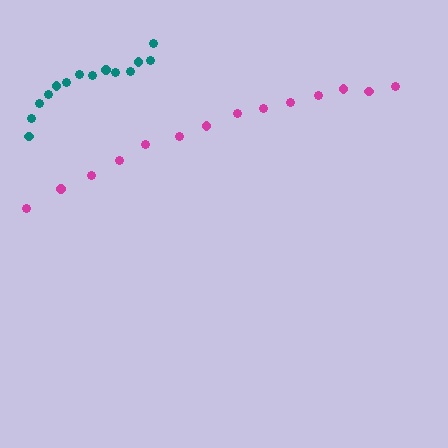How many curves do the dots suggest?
There are 2 distinct paths.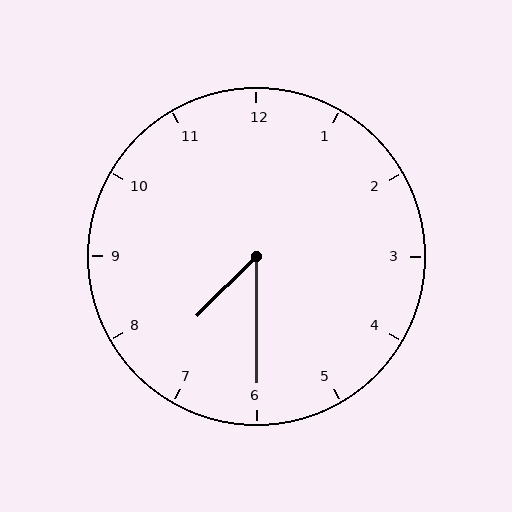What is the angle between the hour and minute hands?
Approximately 45 degrees.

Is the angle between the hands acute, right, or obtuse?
It is acute.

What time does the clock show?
7:30.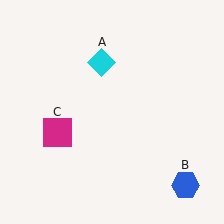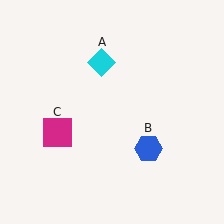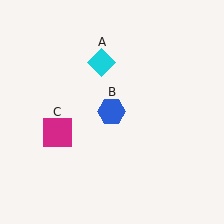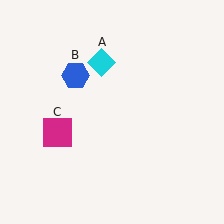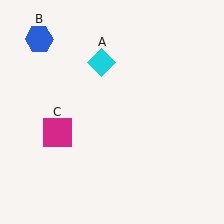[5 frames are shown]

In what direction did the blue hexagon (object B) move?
The blue hexagon (object B) moved up and to the left.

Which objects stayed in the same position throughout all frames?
Cyan diamond (object A) and magenta square (object C) remained stationary.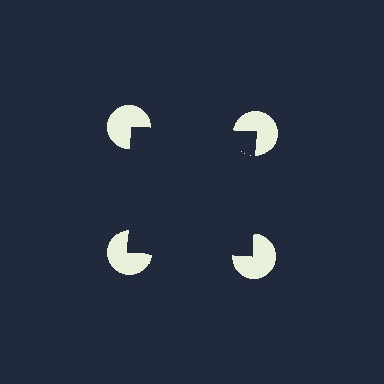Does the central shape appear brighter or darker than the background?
It typically appears slightly darker than the background, even though no actual brightness change is drawn.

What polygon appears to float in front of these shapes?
An illusory square — its edges are inferred from the aligned wedge cuts in the pac-man discs, not physically drawn.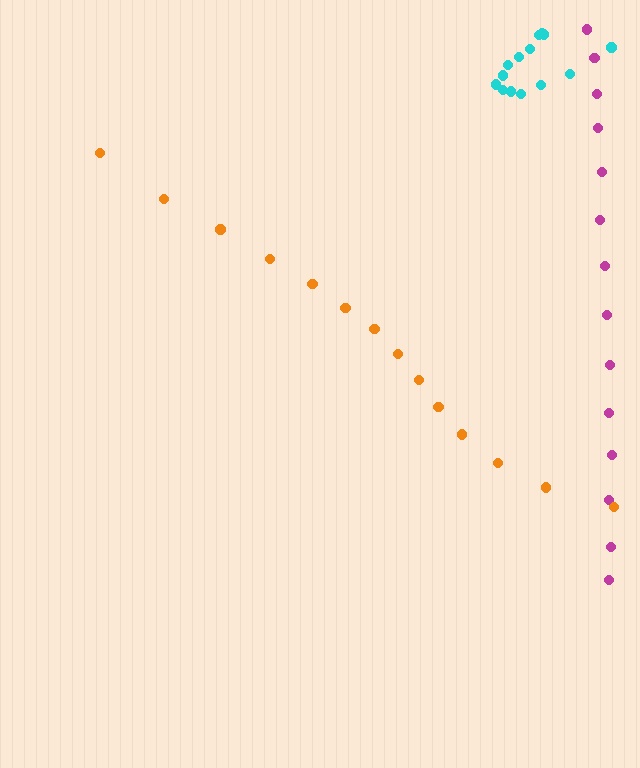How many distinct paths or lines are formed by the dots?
There are 3 distinct paths.